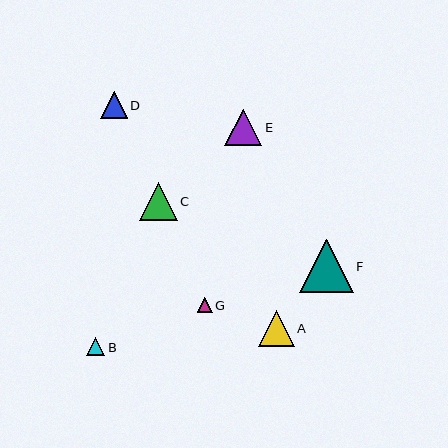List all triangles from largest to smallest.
From largest to smallest: F, C, E, A, D, B, G.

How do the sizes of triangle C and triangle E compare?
Triangle C and triangle E are approximately the same size.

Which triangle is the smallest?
Triangle G is the smallest with a size of approximately 15 pixels.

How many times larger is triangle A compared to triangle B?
Triangle A is approximately 2.0 times the size of triangle B.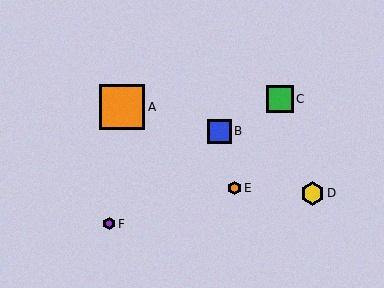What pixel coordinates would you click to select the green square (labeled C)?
Click at (280, 99) to select the green square C.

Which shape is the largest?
The orange square (labeled A) is the largest.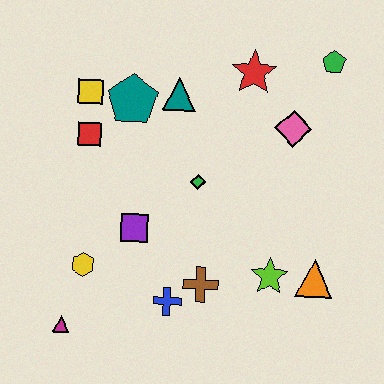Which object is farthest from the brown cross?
The green pentagon is farthest from the brown cross.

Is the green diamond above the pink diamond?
No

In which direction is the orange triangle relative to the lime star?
The orange triangle is to the right of the lime star.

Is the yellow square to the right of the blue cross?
No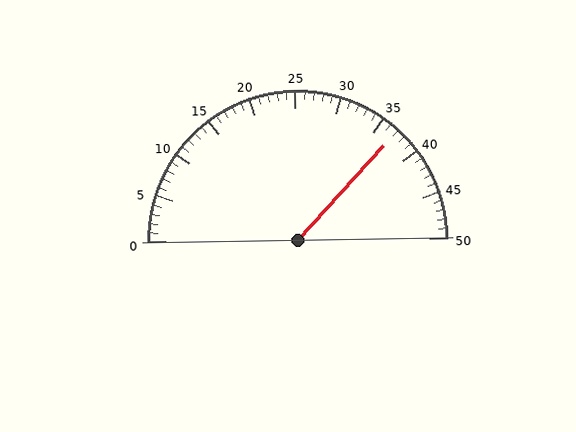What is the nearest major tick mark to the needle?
The nearest major tick mark is 35.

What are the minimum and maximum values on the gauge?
The gauge ranges from 0 to 50.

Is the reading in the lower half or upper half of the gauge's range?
The reading is in the upper half of the range (0 to 50).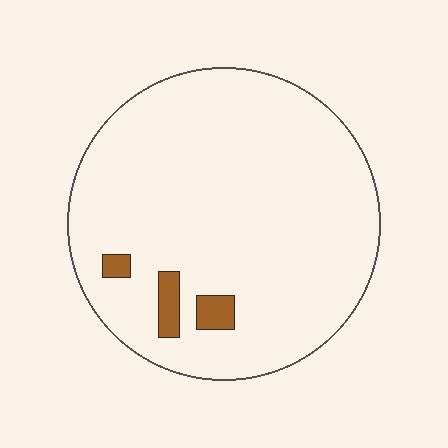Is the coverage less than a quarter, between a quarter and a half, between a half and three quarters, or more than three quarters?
Less than a quarter.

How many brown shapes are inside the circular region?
3.